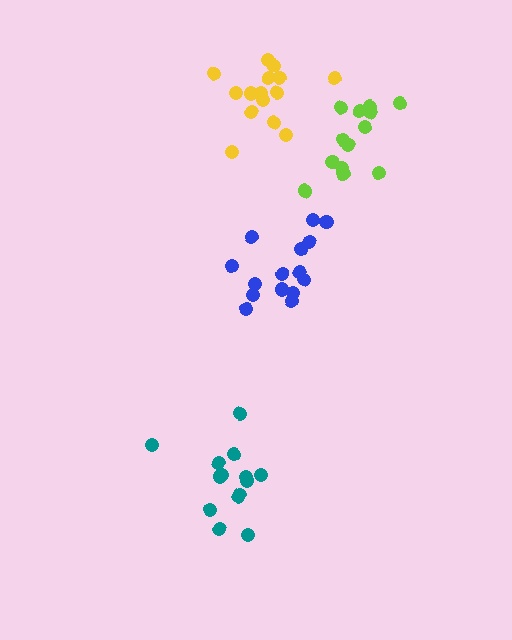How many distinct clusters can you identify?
There are 4 distinct clusters.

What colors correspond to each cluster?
The clusters are colored: yellow, blue, teal, lime.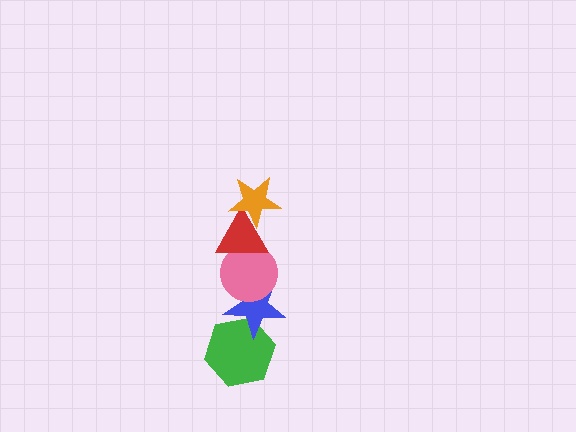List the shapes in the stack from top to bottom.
From top to bottom: the orange star, the red triangle, the pink circle, the blue star, the green hexagon.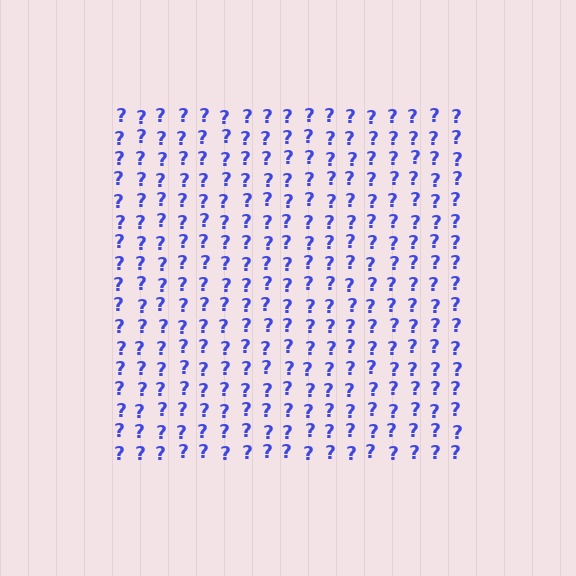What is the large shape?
The large shape is a square.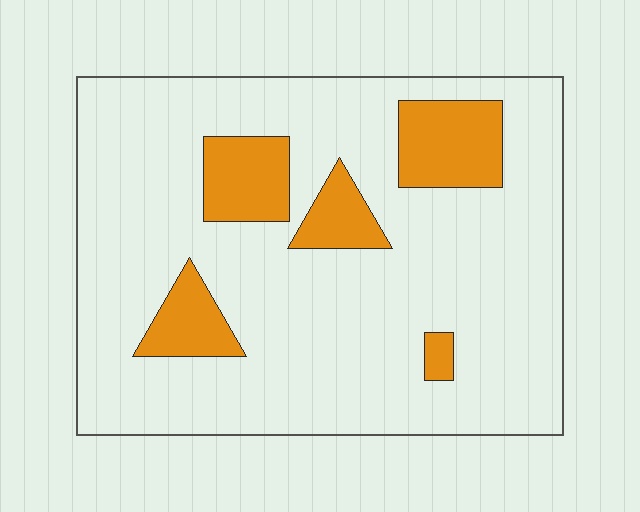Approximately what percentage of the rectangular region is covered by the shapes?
Approximately 15%.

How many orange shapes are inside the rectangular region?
5.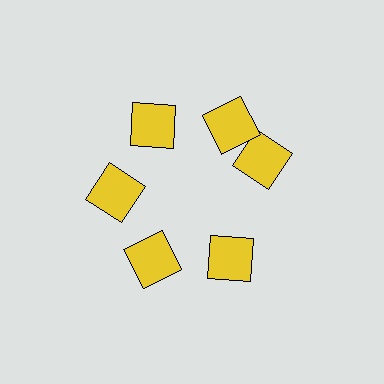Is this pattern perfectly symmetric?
No. The 6 yellow squares are arranged in a ring, but one element near the 3 o'clock position is rotated out of alignment along the ring, breaking the 6-fold rotational symmetry.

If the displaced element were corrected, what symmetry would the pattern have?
It would have 6-fold rotational symmetry — the pattern would map onto itself every 60 degrees.